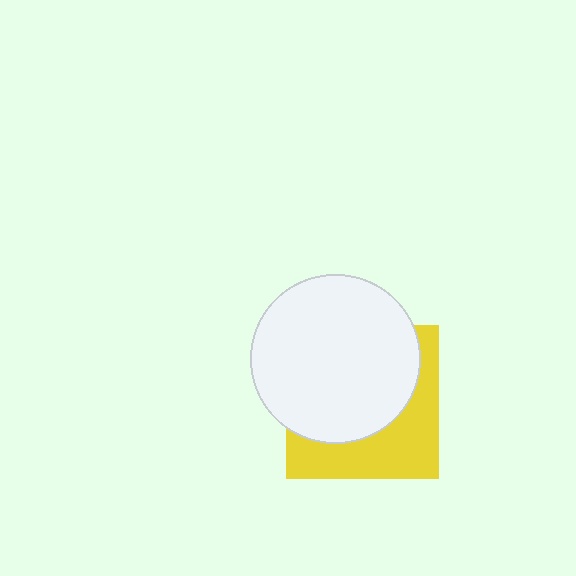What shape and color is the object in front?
The object in front is a white circle.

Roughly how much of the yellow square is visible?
A small part of it is visible (roughly 40%).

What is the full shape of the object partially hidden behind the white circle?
The partially hidden object is a yellow square.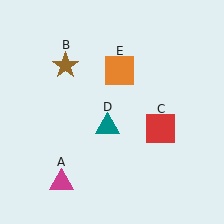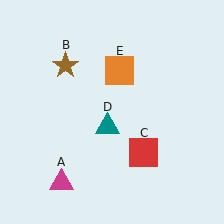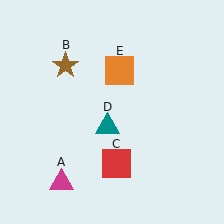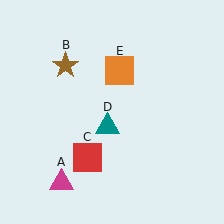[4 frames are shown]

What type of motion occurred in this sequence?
The red square (object C) rotated clockwise around the center of the scene.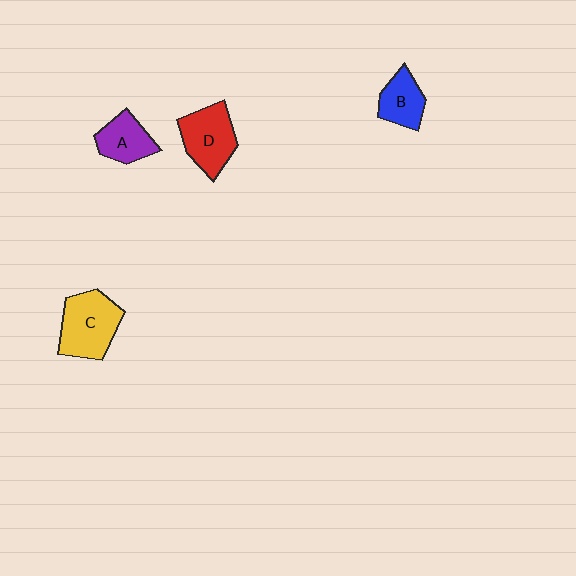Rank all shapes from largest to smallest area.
From largest to smallest: C (yellow), D (red), A (purple), B (blue).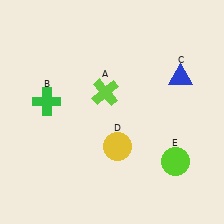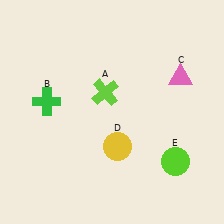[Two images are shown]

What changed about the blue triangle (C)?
In Image 1, C is blue. In Image 2, it changed to pink.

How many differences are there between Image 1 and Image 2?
There is 1 difference between the two images.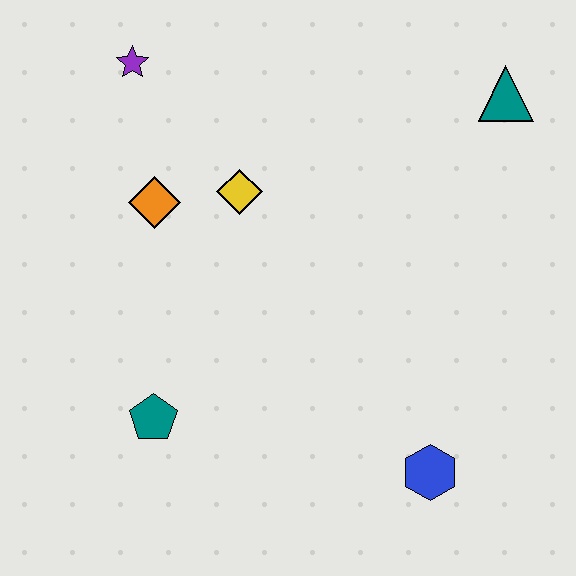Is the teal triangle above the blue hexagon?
Yes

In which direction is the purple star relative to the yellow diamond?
The purple star is above the yellow diamond.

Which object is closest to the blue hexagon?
The teal pentagon is closest to the blue hexagon.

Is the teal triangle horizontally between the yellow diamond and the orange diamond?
No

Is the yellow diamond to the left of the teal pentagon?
No